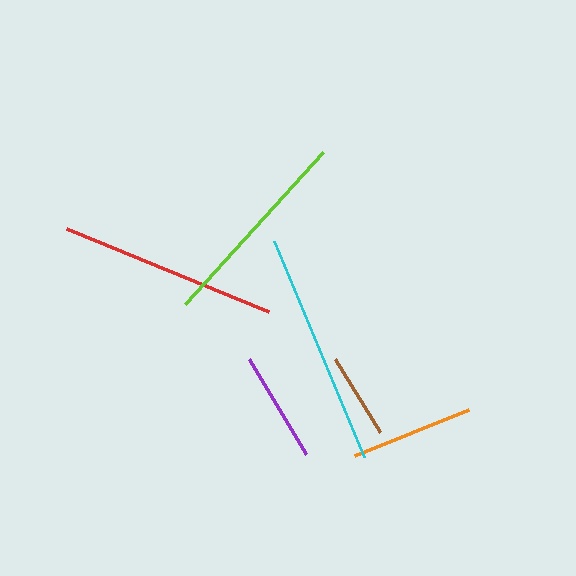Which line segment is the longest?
The cyan line is the longest at approximately 234 pixels.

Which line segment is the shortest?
The brown line is the shortest at approximately 87 pixels.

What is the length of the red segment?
The red segment is approximately 218 pixels long.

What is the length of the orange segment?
The orange segment is approximately 122 pixels long.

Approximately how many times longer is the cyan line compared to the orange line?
The cyan line is approximately 1.9 times the length of the orange line.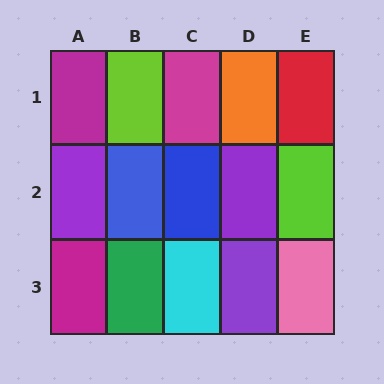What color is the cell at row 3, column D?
Purple.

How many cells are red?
1 cell is red.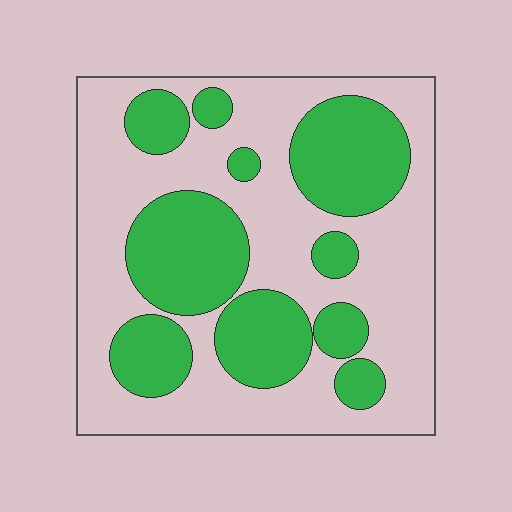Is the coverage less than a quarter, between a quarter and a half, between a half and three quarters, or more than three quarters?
Between a quarter and a half.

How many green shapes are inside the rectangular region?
10.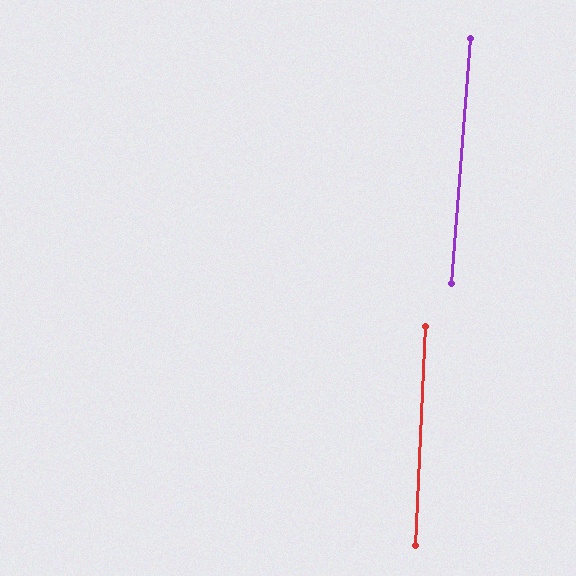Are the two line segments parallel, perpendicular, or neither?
Parallel — their directions differ by only 1.9°.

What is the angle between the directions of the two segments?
Approximately 2 degrees.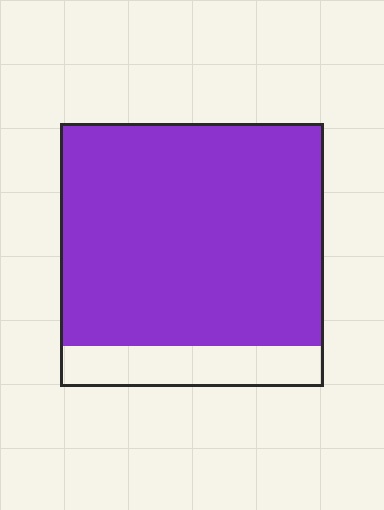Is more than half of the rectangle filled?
Yes.